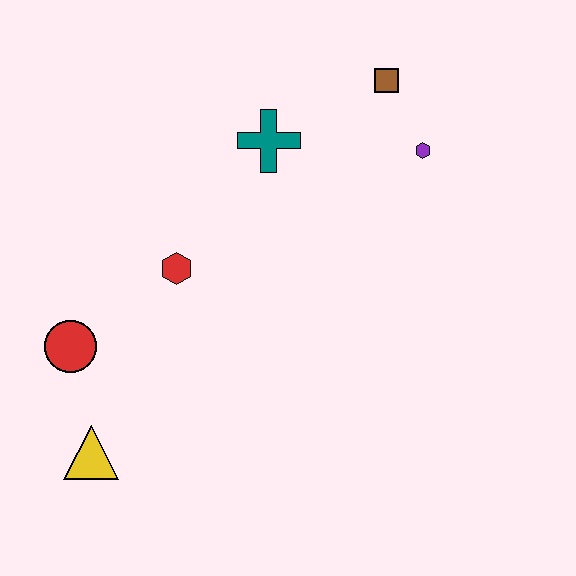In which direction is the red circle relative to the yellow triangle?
The red circle is above the yellow triangle.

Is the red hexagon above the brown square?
No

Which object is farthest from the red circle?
The brown square is farthest from the red circle.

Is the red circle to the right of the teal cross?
No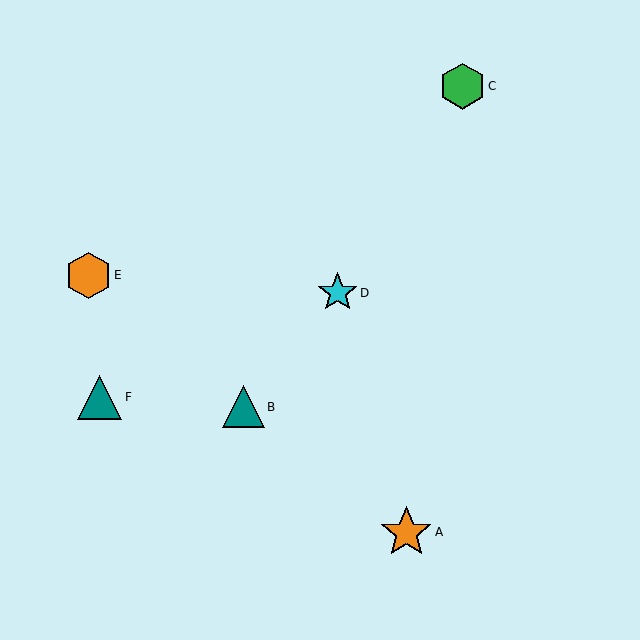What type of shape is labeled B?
Shape B is a teal triangle.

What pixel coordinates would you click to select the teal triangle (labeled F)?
Click at (100, 397) to select the teal triangle F.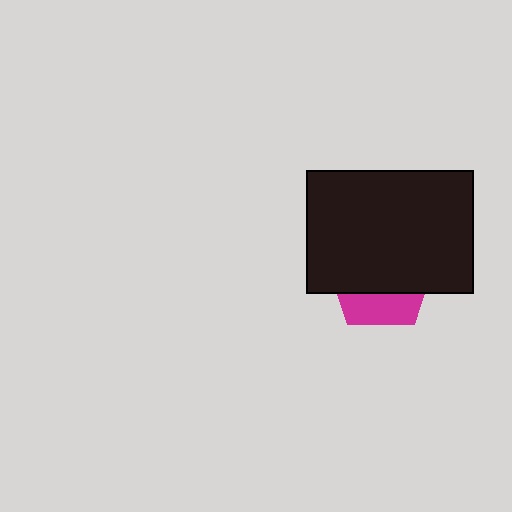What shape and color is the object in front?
The object in front is a black rectangle.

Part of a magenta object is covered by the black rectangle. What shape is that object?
It is a pentagon.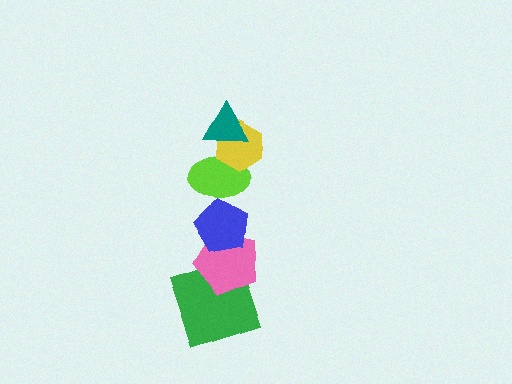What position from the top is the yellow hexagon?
The yellow hexagon is 2nd from the top.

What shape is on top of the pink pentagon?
The blue pentagon is on top of the pink pentagon.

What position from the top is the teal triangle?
The teal triangle is 1st from the top.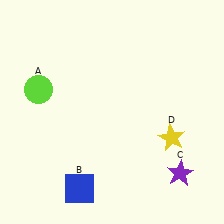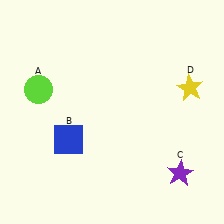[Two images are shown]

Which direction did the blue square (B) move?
The blue square (B) moved up.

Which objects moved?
The objects that moved are: the blue square (B), the yellow star (D).